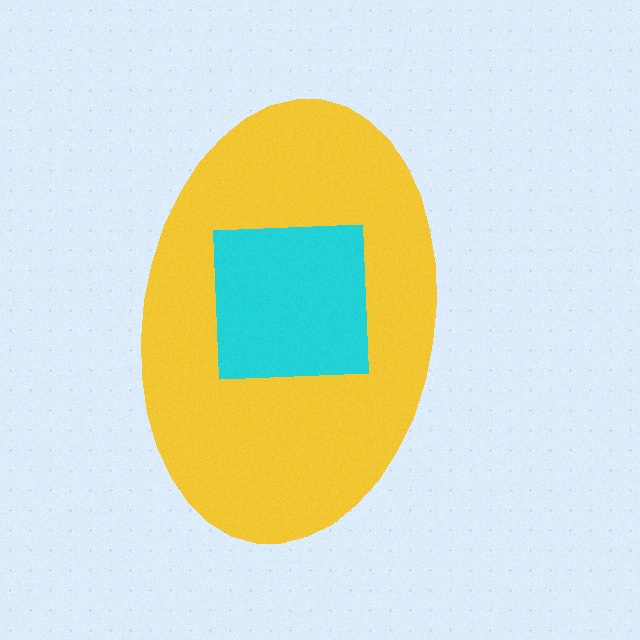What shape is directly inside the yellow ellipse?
The cyan square.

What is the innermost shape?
The cyan square.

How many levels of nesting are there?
2.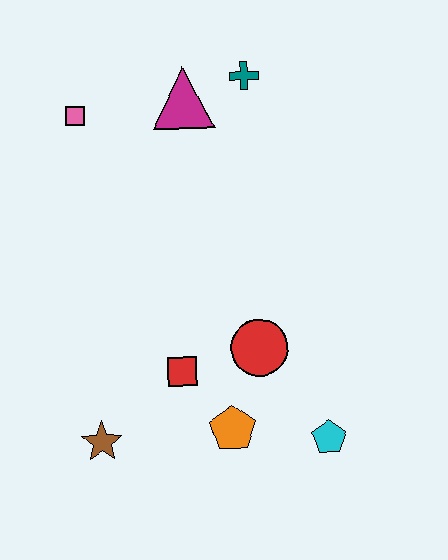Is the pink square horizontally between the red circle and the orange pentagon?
No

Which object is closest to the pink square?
The magenta triangle is closest to the pink square.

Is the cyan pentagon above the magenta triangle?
No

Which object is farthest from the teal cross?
The brown star is farthest from the teal cross.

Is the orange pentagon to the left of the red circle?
Yes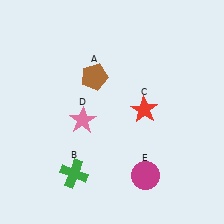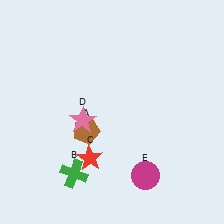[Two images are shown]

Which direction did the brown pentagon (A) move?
The brown pentagon (A) moved down.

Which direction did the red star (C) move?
The red star (C) moved left.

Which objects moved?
The objects that moved are: the brown pentagon (A), the red star (C).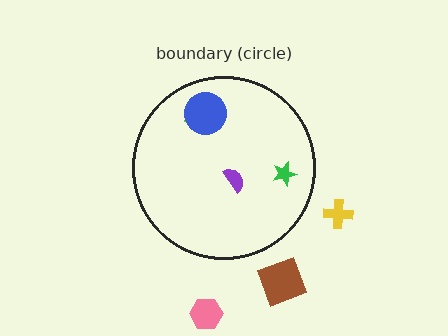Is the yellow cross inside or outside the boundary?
Outside.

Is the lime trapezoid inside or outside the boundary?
Inside.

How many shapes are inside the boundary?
4 inside, 3 outside.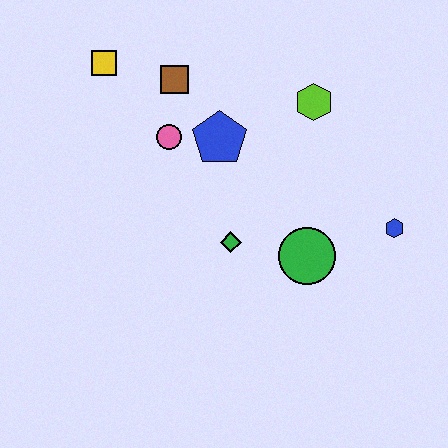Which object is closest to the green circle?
The green diamond is closest to the green circle.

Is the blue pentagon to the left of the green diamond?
Yes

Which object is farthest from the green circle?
The yellow square is farthest from the green circle.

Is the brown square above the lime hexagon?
Yes